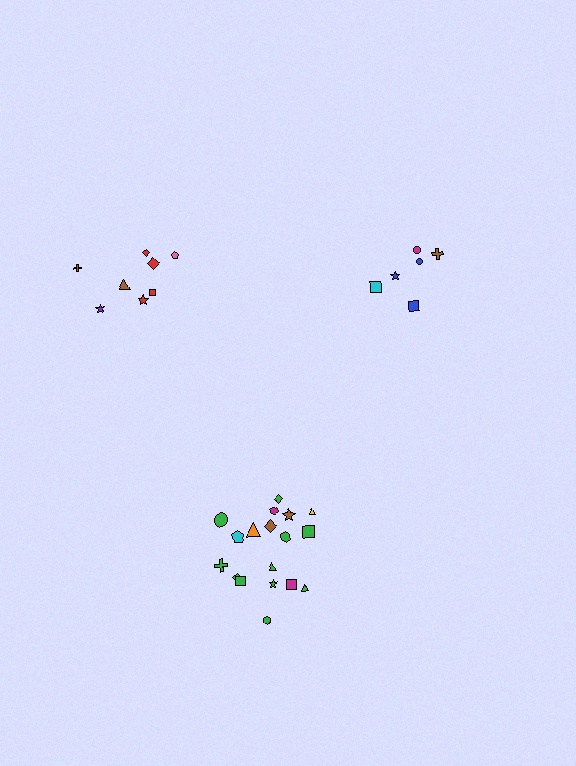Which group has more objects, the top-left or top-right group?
The top-left group.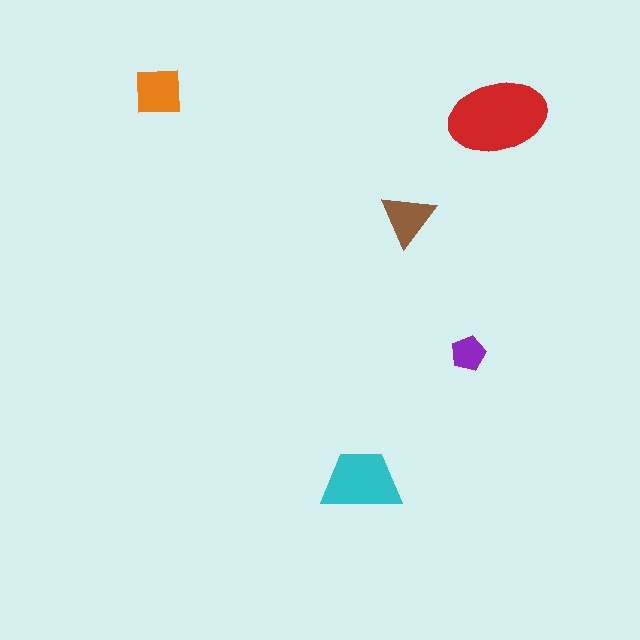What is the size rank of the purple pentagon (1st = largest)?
5th.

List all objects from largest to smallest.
The red ellipse, the cyan trapezoid, the orange square, the brown triangle, the purple pentagon.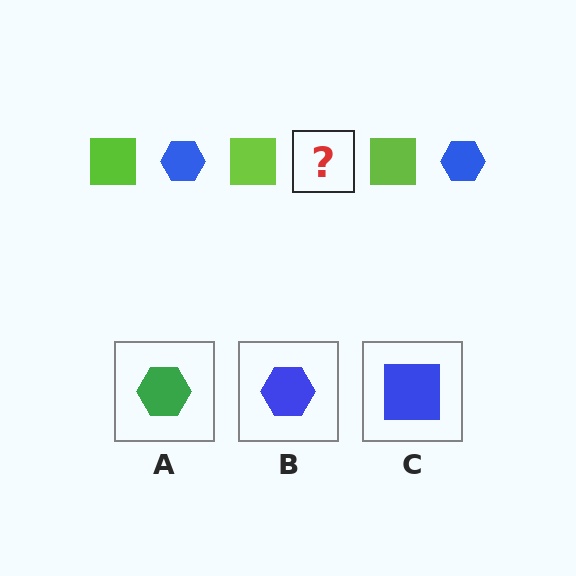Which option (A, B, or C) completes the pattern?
B.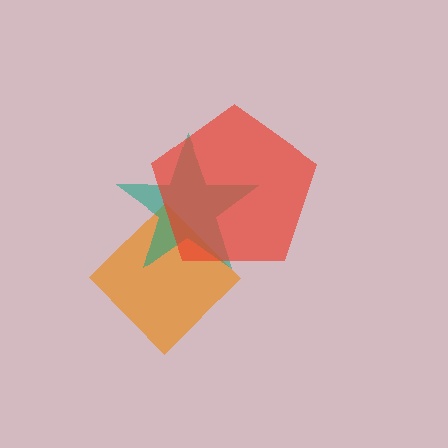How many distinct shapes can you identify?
There are 3 distinct shapes: an orange diamond, a teal star, a red pentagon.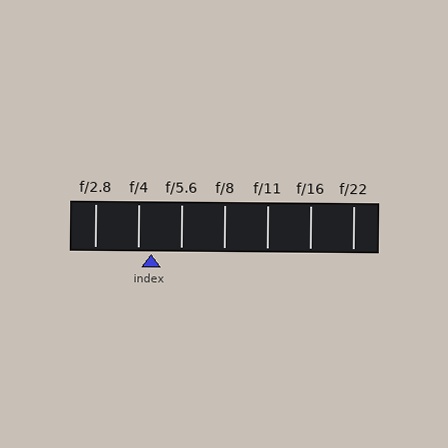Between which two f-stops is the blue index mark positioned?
The index mark is between f/4 and f/5.6.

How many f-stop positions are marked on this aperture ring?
There are 7 f-stop positions marked.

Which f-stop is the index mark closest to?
The index mark is closest to f/4.